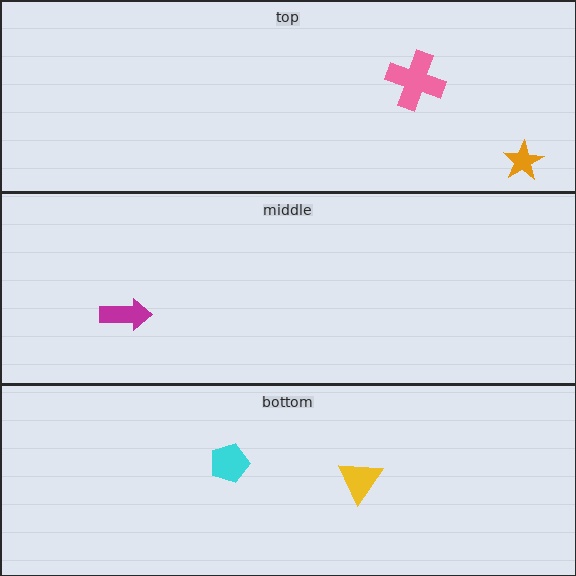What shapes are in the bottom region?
The yellow triangle, the cyan pentagon.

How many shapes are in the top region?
2.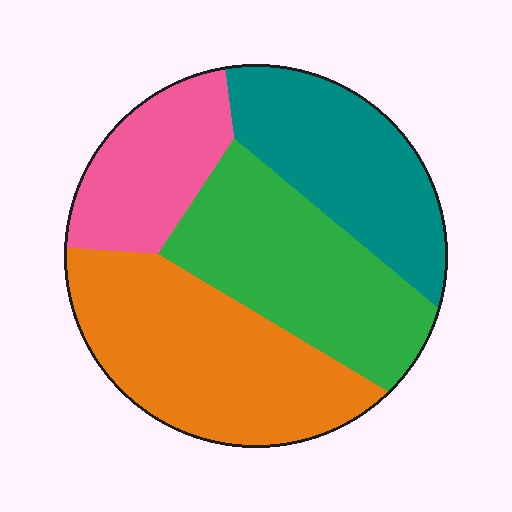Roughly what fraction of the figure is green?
Green covers roughly 30% of the figure.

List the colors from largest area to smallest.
From largest to smallest: orange, green, teal, pink.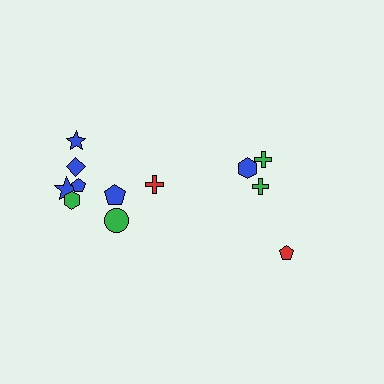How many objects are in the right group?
There are 4 objects.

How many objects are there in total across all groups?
There are 12 objects.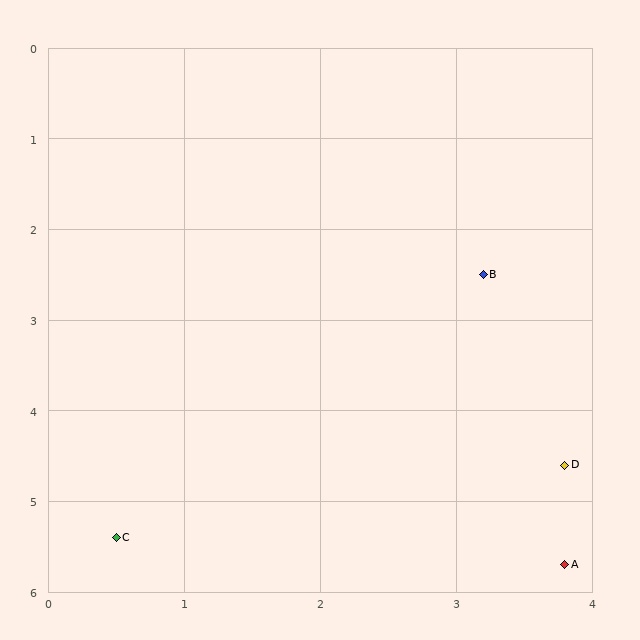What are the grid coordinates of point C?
Point C is at approximately (0.5, 5.4).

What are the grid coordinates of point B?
Point B is at approximately (3.2, 2.5).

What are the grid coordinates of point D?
Point D is at approximately (3.8, 4.6).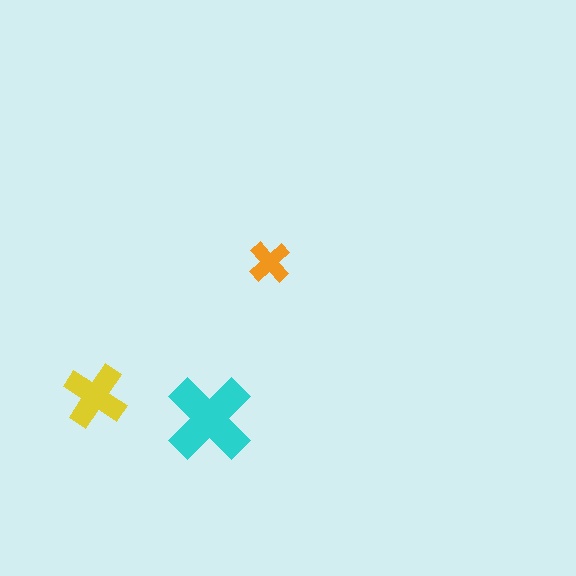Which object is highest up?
The orange cross is topmost.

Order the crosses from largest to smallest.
the cyan one, the yellow one, the orange one.